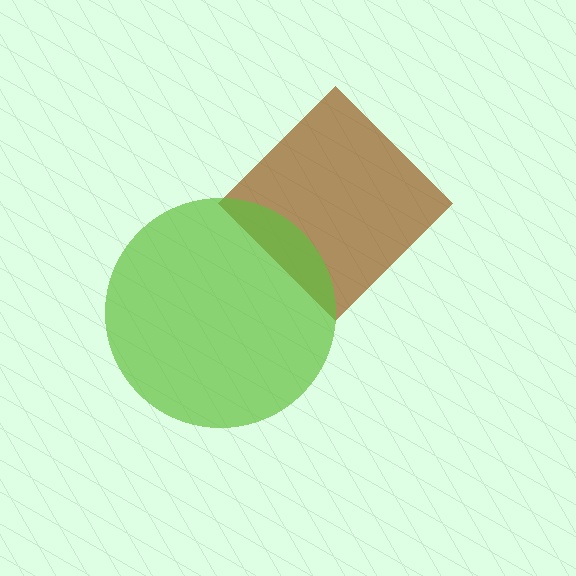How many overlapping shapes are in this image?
There are 2 overlapping shapes in the image.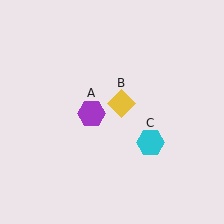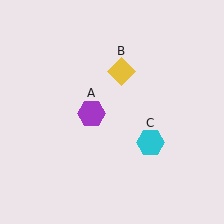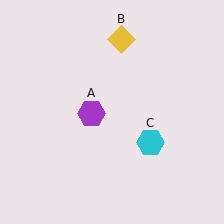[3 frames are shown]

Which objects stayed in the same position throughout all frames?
Purple hexagon (object A) and cyan hexagon (object C) remained stationary.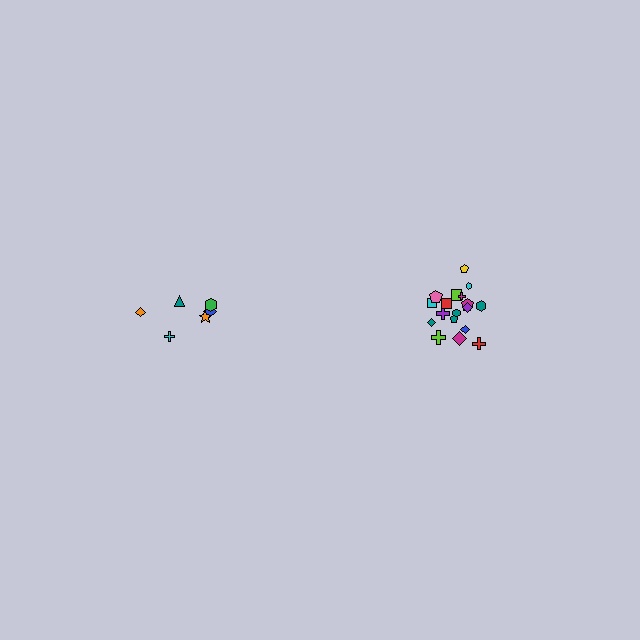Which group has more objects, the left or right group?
The right group.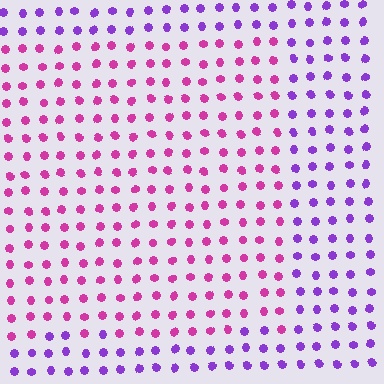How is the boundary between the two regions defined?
The boundary is defined purely by a slight shift in hue (about 45 degrees). Spacing, size, and orientation are identical on both sides.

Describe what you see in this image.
The image is filled with small purple elements in a uniform arrangement. A rectangle-shaped region is visible where the elements are tinted to a slightly different hue, forming a subtle color boundary.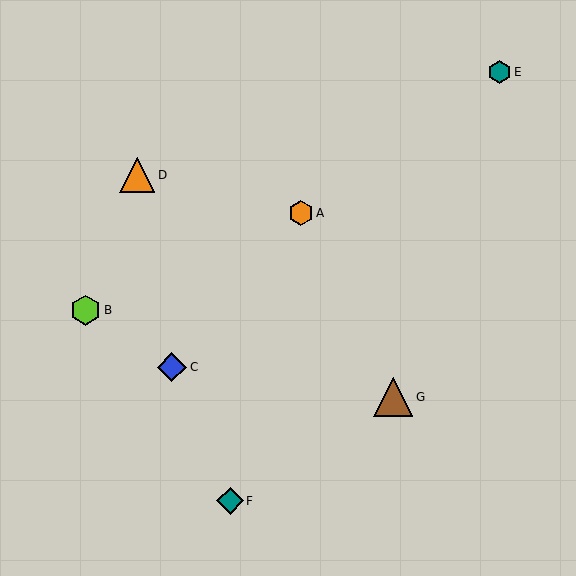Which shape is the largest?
The brown triangle (labeled G) is the largest.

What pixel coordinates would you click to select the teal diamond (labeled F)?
Click at (230, 501) to select the teal diamond F.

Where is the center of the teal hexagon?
The center of the teal hexagon is at (500, 72).